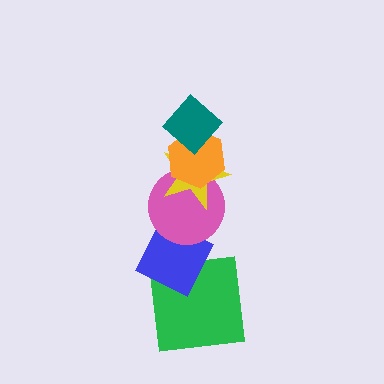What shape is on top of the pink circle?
The yellow star is on top of the pink circle.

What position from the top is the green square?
The green square is 6th from the top.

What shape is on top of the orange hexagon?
The teal diamond is on top of the orange hexagon.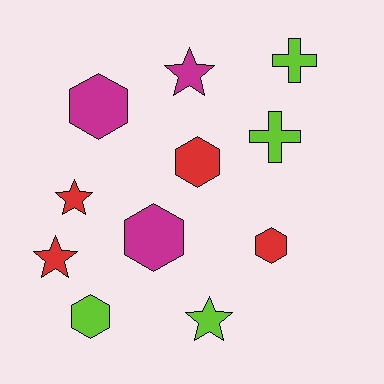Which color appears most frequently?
Red, with 4 objects.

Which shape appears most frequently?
Hexagon, with 5 objects.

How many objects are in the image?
There are 11 objects.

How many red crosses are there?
There are no red crosses.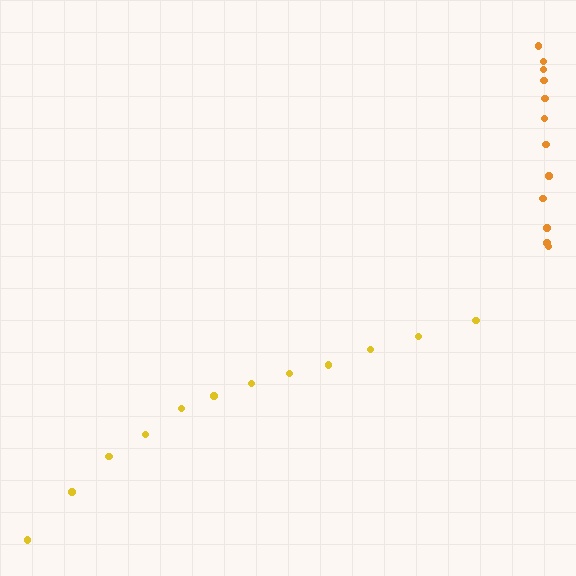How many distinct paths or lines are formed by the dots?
There are 2 distinct paths.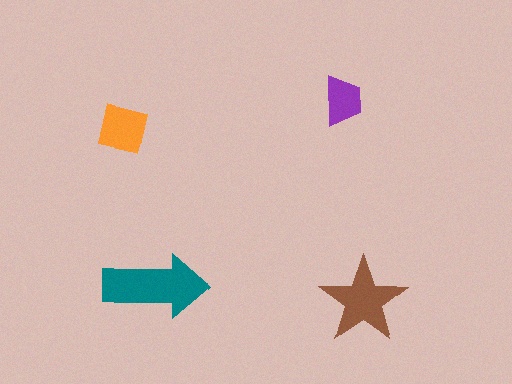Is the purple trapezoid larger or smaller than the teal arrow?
Smaller.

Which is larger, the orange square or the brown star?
The brown star.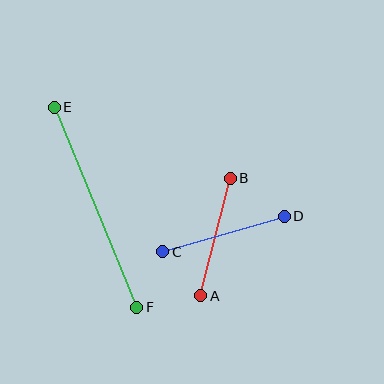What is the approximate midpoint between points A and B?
The midpoint is at approximately (216, 237) pixels.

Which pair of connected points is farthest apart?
Points E and F are farthest apart.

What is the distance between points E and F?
The distance is approximately 216 pixels.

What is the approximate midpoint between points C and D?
The midpoint is at approximately (223, 234) pixels.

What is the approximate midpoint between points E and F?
The midpoint is at approximately (95, 207) pixels.